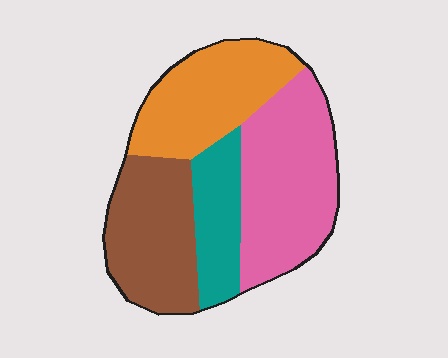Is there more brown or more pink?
Pink.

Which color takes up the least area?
Teal, at roughly 15%.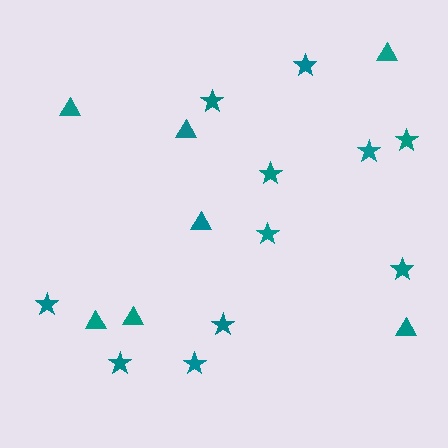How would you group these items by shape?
There are 2 groups: one group of triangles (7) and one group of stars (11).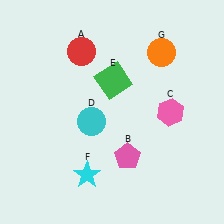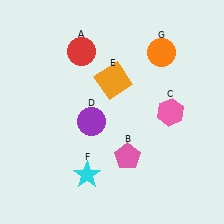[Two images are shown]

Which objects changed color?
D changed from cyan to purple. E changed from green to orange.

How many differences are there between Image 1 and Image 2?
There are 2 differences between the two images.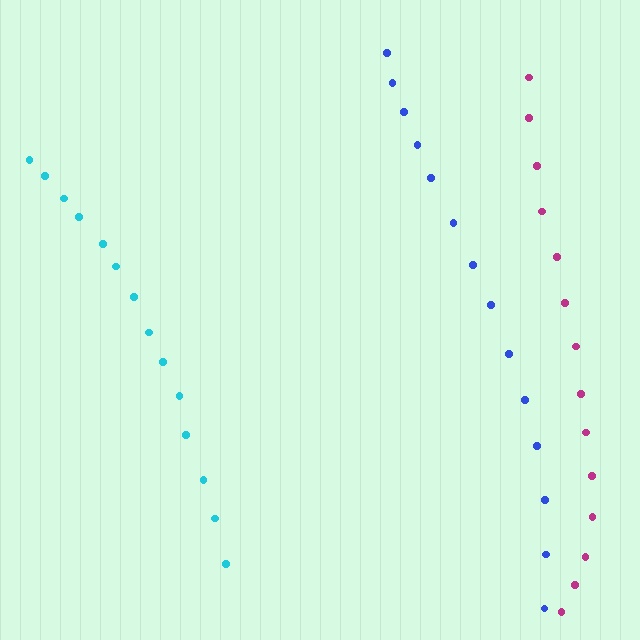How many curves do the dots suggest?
There are 3 distinct paths.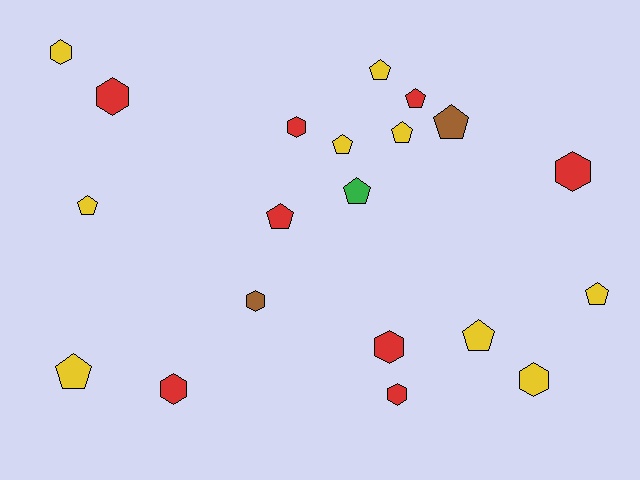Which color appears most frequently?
Yellow, with 9 objects.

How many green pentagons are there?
There is 1 green pentagon.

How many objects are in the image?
There are 20 objects.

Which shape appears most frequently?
Pentagon, with 11 objects.